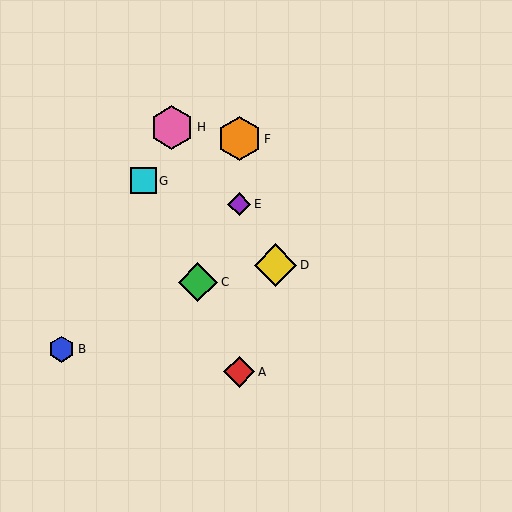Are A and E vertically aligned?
Yes, both are at x≈239.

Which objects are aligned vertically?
Objects A, E, F are aligned vertically.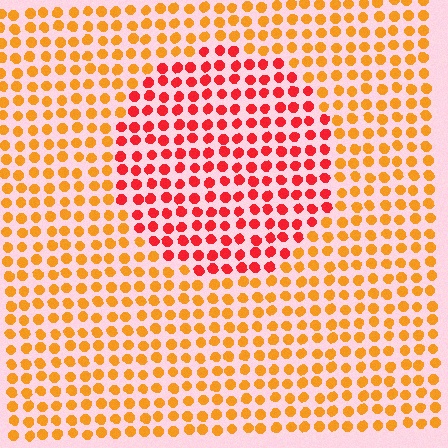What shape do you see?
I see a circle.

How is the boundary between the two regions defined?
The boundary is defined purely by a slight shift in hue (about 39 degrees). Spacing, size, and orientation are identical on both sides.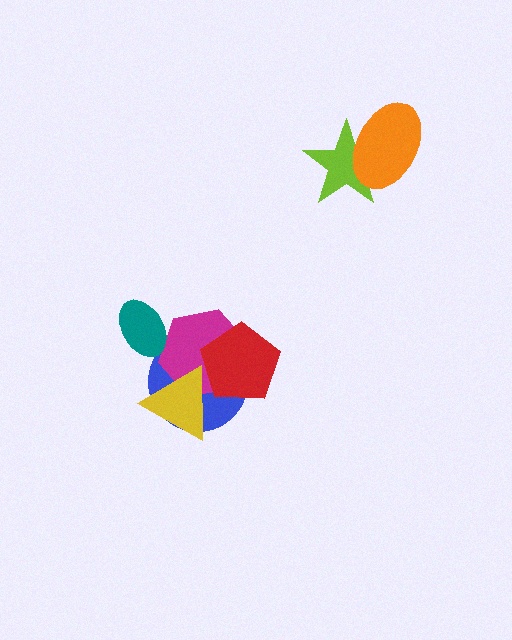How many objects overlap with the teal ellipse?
1 object overlaps with the teal ellipse.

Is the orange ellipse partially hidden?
No, no other shape covers it.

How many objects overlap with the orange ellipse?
1 object overlaps with the orange ellipse.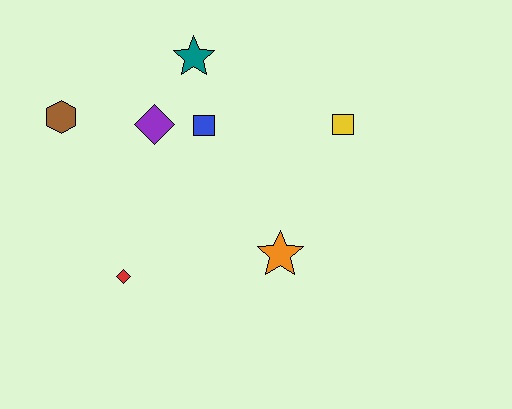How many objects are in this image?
There are 7 objects.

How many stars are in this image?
There are 2 stars.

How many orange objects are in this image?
There is 1 orange object.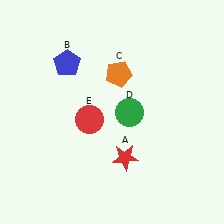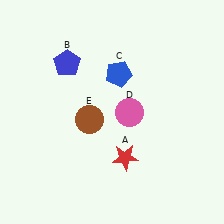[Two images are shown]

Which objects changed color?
C changed from orange to blue. D changed from green to pink. E changed from red to brown.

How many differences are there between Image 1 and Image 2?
There are 3 differences between the two images.